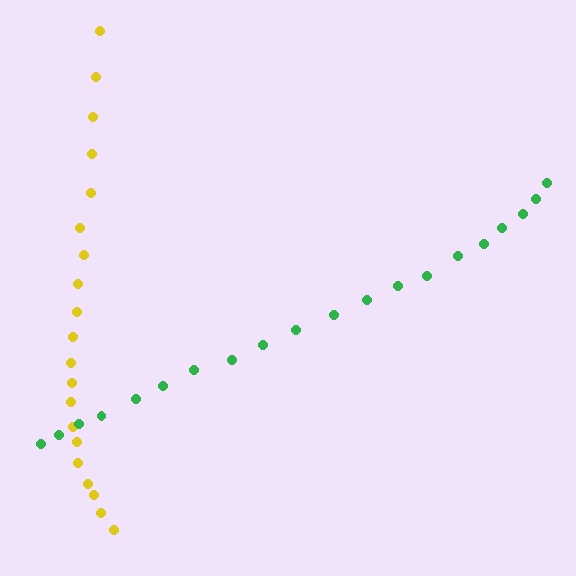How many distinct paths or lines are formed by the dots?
There are 2 distinct paths.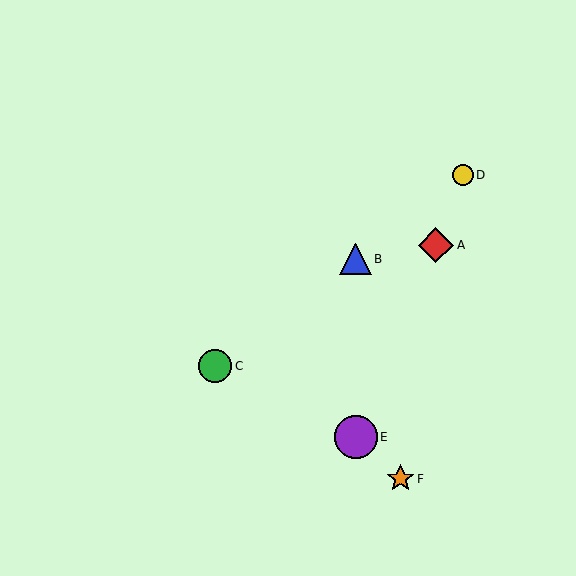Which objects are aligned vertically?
Objects B, E are aligned vertically.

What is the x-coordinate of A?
Object A is at x≈436.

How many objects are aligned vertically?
2 objects (B, E) are aligned vertically.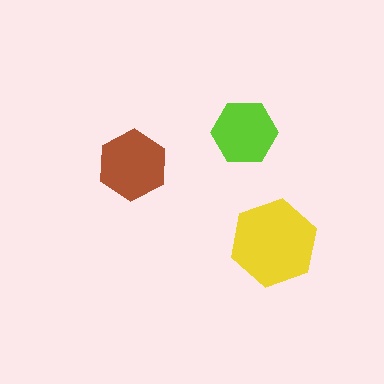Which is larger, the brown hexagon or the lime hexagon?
The brown one.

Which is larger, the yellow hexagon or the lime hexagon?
The yellow one.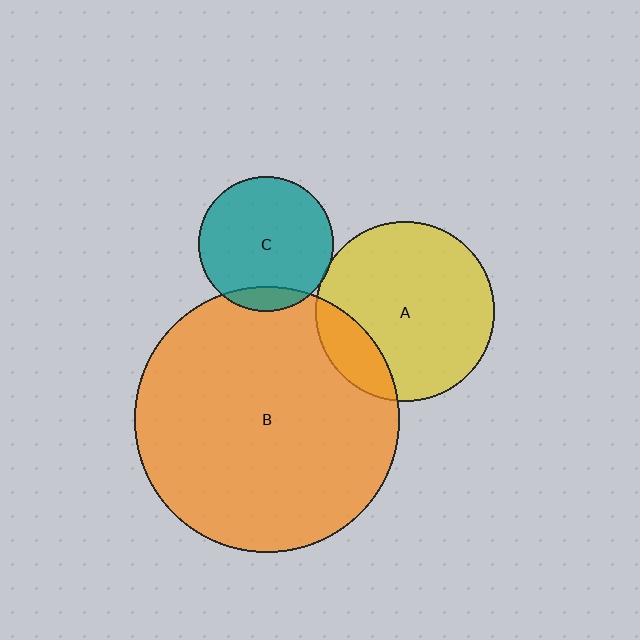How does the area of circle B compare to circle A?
Approximately 2.2 times.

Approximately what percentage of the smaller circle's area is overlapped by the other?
Approximately 10%.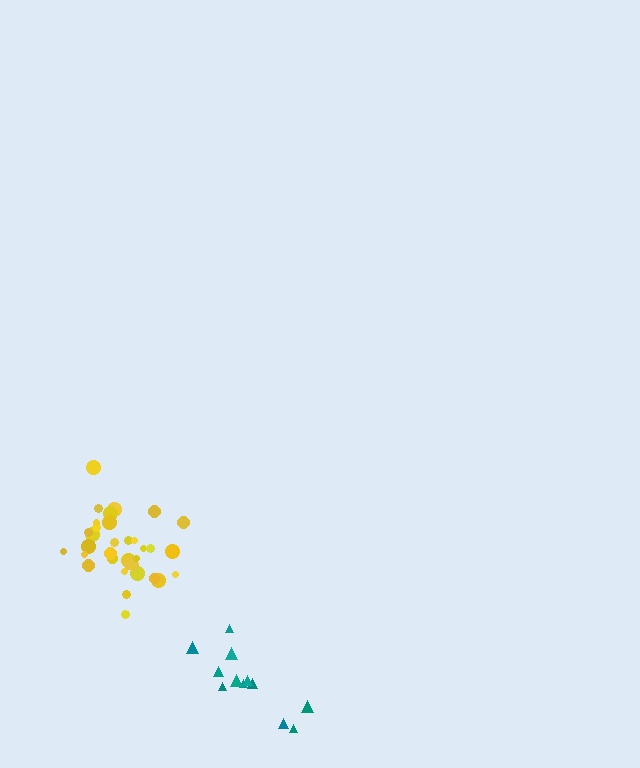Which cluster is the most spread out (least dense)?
Teal.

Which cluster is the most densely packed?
Yellow.